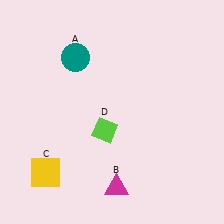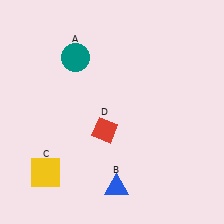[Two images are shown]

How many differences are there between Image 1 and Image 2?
There are 2 differences between the two images.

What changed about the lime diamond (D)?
In Image 1, D is lime. In Image 2, it changed to red.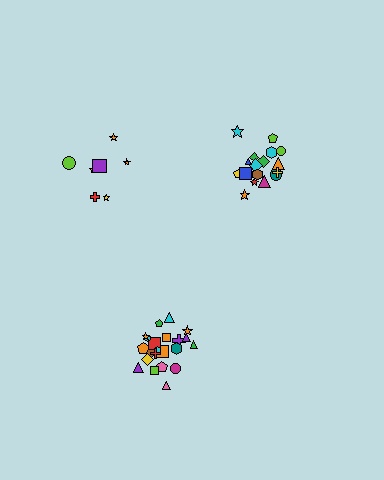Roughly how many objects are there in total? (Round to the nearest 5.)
Roughly 45 objects in total.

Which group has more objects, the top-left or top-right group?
The top-right group.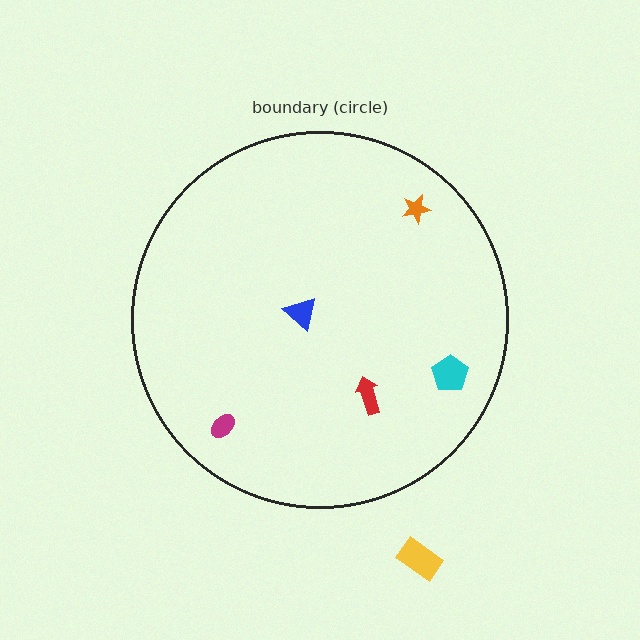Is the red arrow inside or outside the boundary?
Inside.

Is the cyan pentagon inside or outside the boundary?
Inside.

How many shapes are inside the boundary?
5 inside, 1 outside.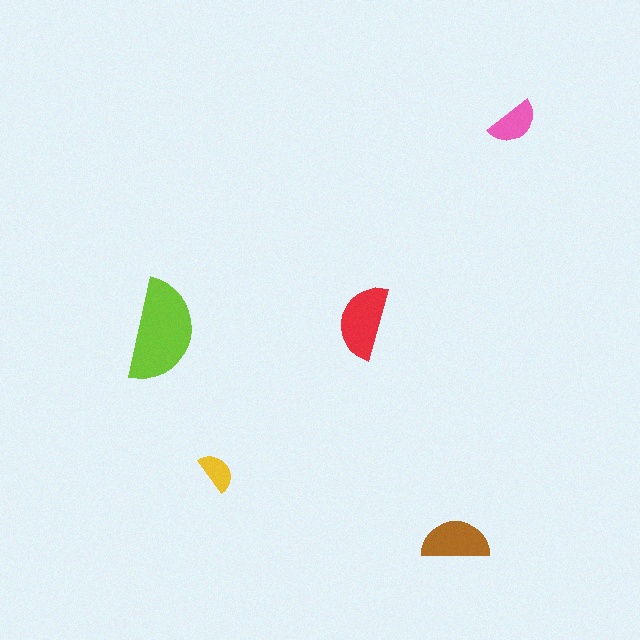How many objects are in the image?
There are 5 objects in the image.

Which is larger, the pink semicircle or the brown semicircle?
The brown one.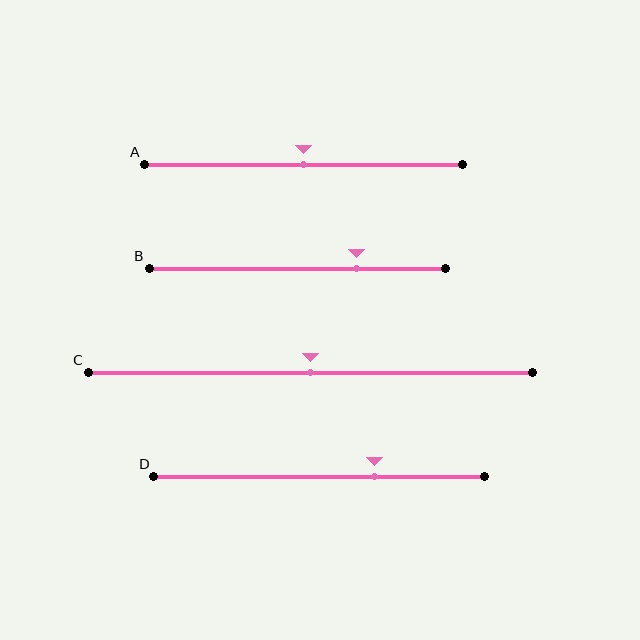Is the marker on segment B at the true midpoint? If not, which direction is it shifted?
No, the marker on segment B is shifted to the right by about 20% of the segment length.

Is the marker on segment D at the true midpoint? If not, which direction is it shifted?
No, the marker on segment D is shifted to the right by about 17% of the segment length.